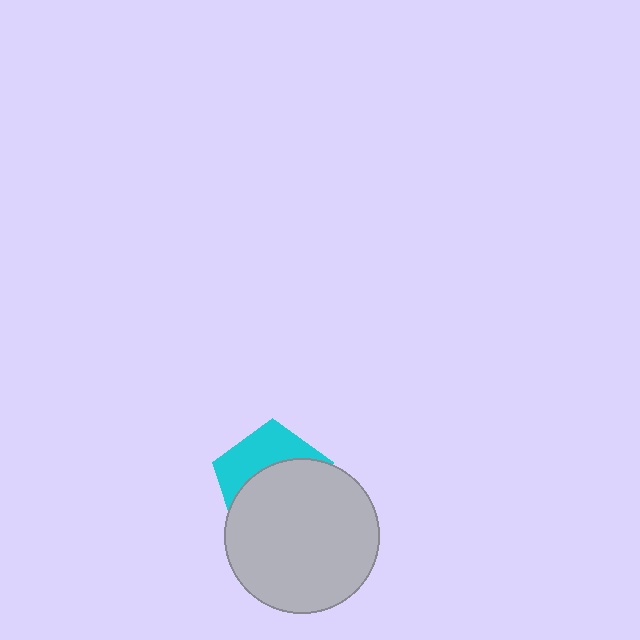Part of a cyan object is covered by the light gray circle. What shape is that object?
It is a pentagon.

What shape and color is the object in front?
The object in front is a light gray circle.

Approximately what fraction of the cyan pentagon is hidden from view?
Roughly 61% of the cyan pentagon is hidden behind the light gray circle.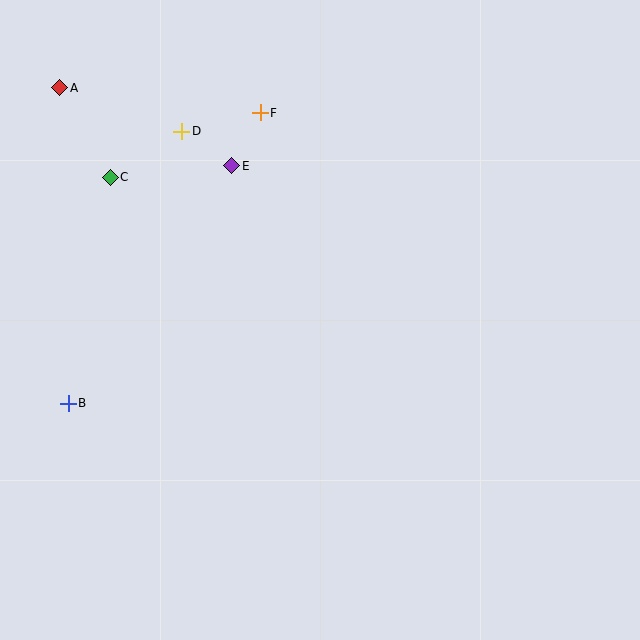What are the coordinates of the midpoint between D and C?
The midpoint between D and C is at (146, 154).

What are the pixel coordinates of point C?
Point C is at (110, 177).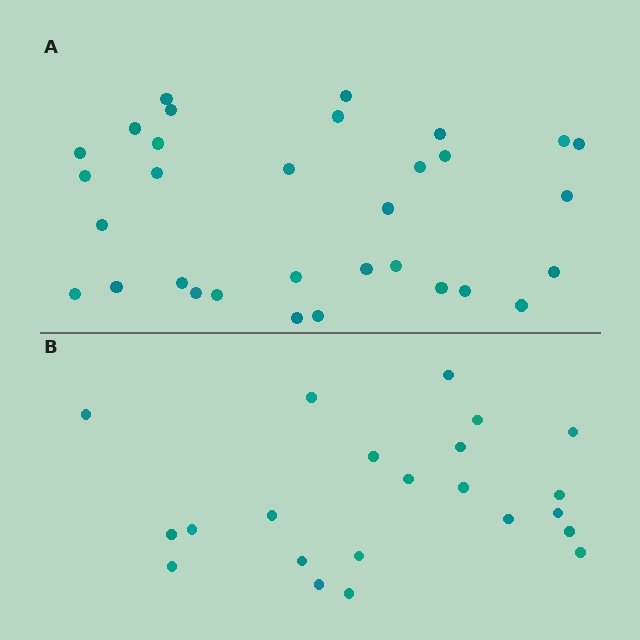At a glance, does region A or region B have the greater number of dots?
Region A (the top region) has more dots.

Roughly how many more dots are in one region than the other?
Region A has roughly 10 or so more dots than region B.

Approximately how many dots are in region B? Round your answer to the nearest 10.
About 20 dots. (The exact count is 22, which rounds to 20.)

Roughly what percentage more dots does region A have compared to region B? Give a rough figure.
About 45% more.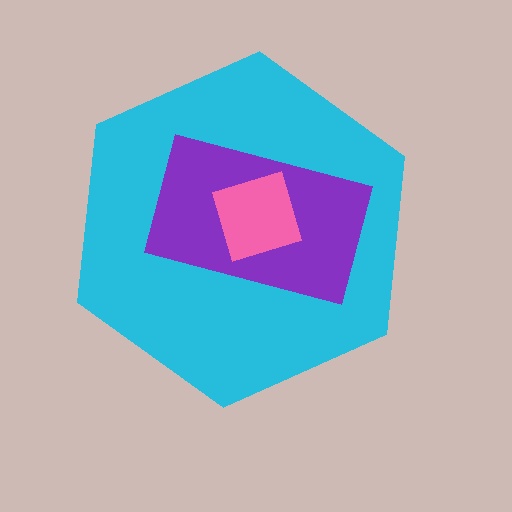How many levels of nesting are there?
3.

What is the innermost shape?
The pink square.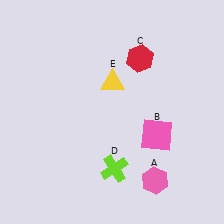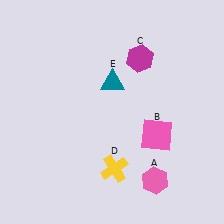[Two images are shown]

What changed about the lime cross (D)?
In Image 1, D is lime. In Image 2, it changed to yellow.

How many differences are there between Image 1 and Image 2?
There are 3 differences between the two images.